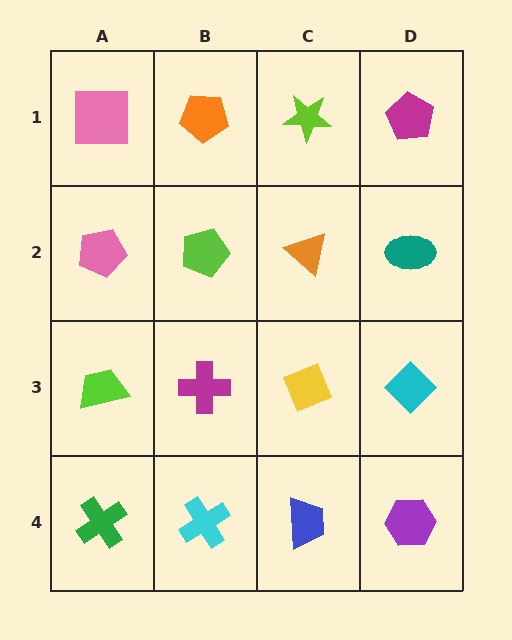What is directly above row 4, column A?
A lime trapezoid.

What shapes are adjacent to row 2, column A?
A pink square (row 1, column A), a lime trapezoid (row 3, column A), a lime pentagon (row 2, column B).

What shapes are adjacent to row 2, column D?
A magenta pentagon (row 1, column D), a cyan diamond (row 3, column D), an orange triangle (row 2, column C).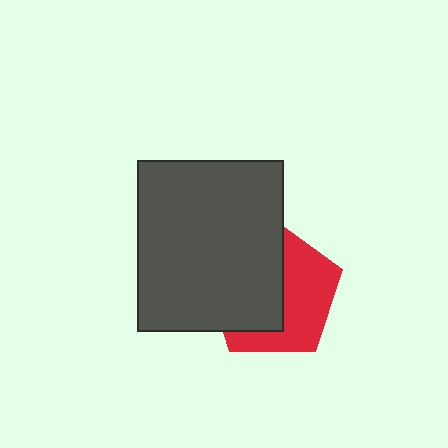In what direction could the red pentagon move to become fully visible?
The red pentagon could move right. That would shift it out from behind the dark gray rectangle entirely.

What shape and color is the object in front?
The object in front is a dark gray rectangle.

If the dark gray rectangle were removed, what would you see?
You would see the complete red pentagon.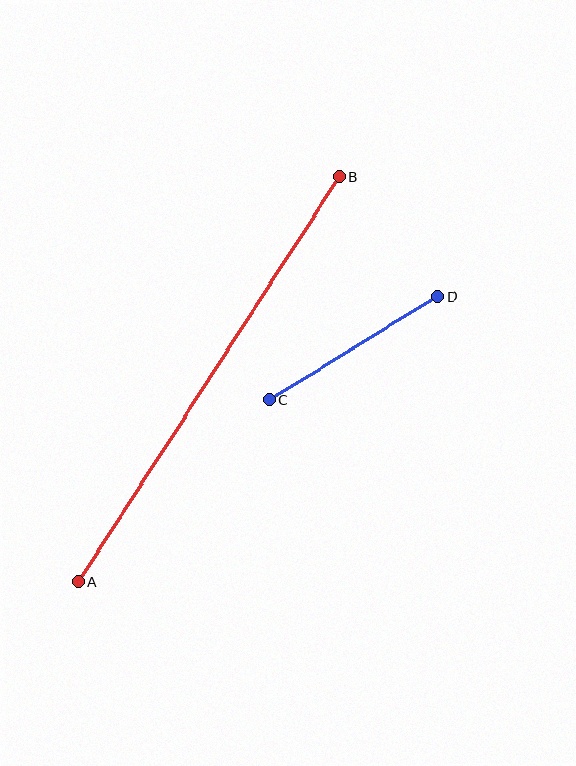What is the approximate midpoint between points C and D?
The midpoint is at approximately (353, 348) pixels.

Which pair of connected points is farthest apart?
Points A and B are farthest apart.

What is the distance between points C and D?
The distance is approximately 197 pixels.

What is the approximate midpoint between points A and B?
The midpoint is at approximately (209, 379) pixels.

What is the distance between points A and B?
The distance is approximately 482 pixels.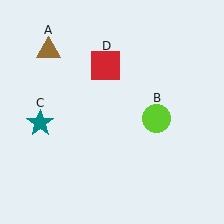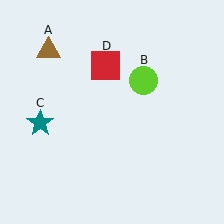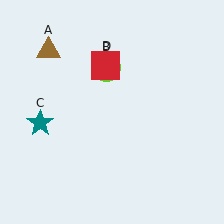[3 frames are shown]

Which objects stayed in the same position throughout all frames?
Brown triangle (object A) and teal star (object C) and red square (object D) remained stationary.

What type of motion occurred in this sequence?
The lime circle (object B) rotated counterclockwise around the center of the scene.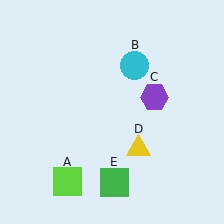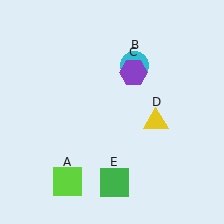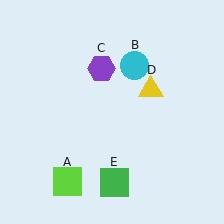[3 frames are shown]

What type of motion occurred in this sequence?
The purple hexagon (object C), yellow triangle (object D) rotated counterclockwise around the center of the scene.